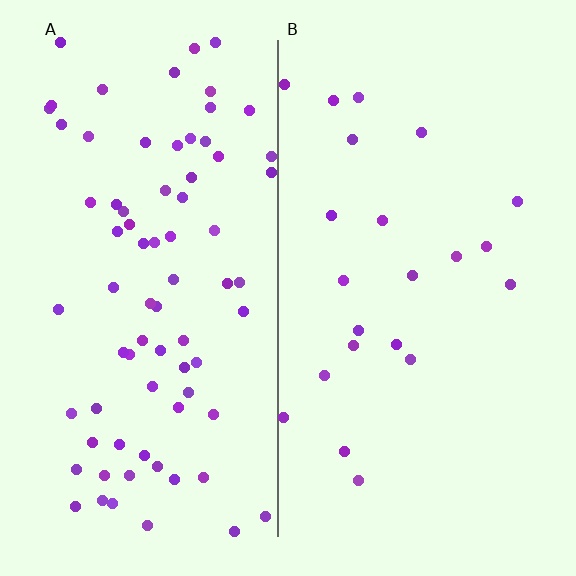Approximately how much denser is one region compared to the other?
Approximately 3.5× — region A over region B.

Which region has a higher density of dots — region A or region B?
A (the left).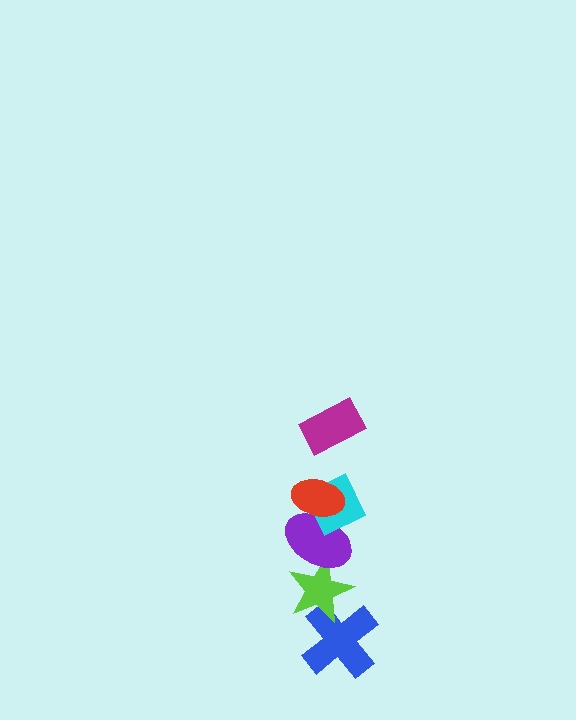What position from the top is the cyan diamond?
The cyan diamond is 3rd from the top.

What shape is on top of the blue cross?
The lime star is on top of the blue cross.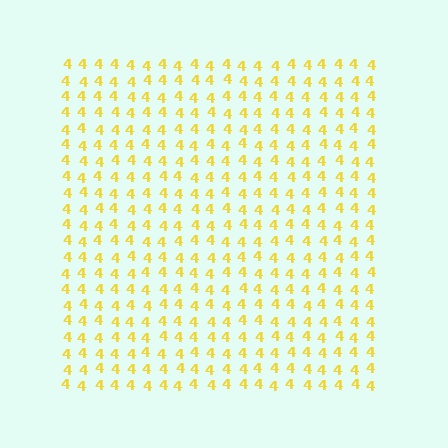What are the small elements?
The small elements are digit 4's.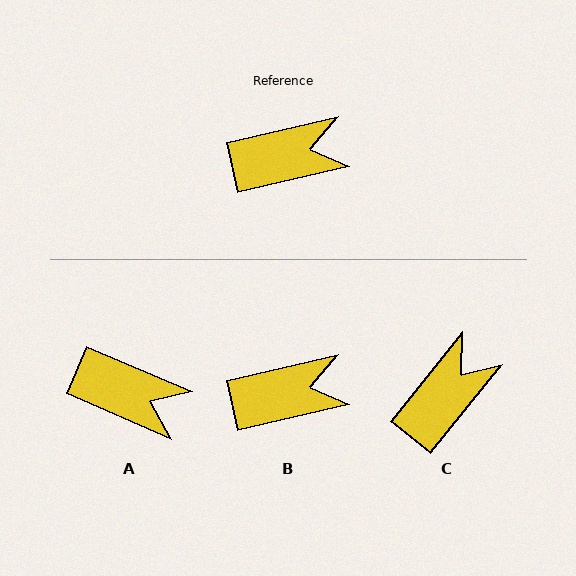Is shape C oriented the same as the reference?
No, it is off by about 38 degrees.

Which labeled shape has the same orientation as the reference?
B.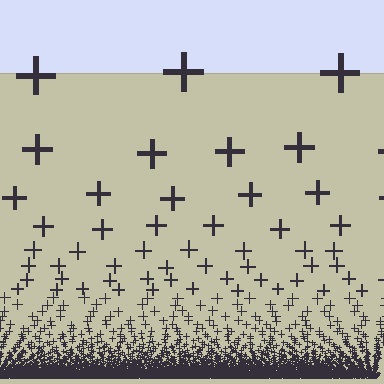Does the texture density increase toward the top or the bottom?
Density increases toward the bottom.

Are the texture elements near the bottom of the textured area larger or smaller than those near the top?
Smaller. The gradient is inverted — elements near the bottom are smaller and denser.